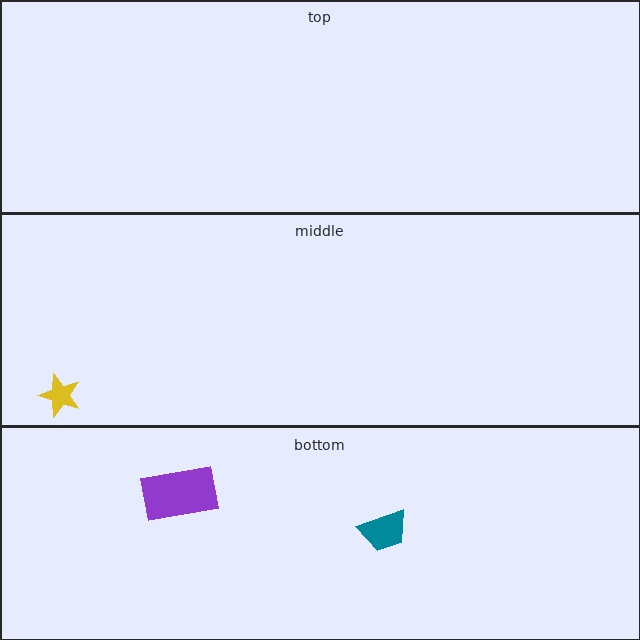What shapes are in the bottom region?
The purple rectangle, the teal trapezoid.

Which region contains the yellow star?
The middle region.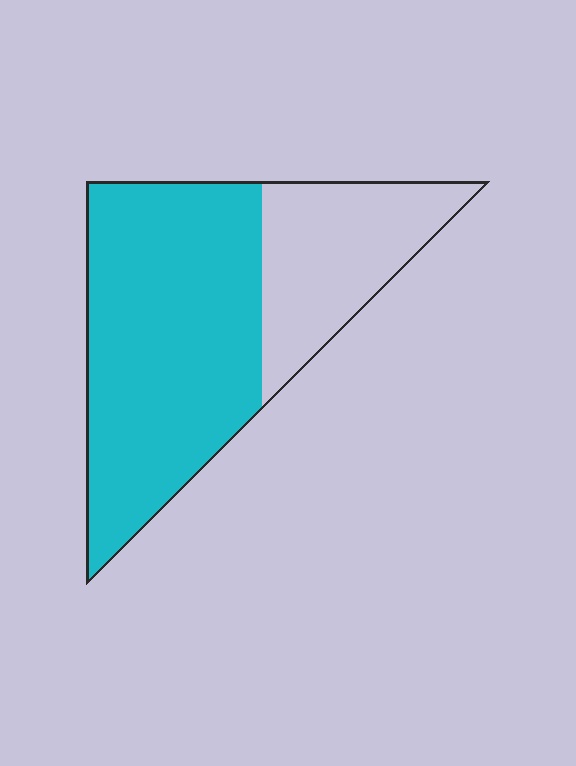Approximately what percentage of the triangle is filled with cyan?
Approximately 70%.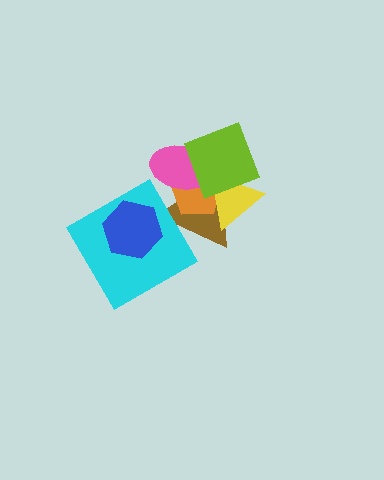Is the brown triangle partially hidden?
Yes, it is partially covered by another shape.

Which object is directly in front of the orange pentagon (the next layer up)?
The pink ellipse is directly in front of the orange pentagon.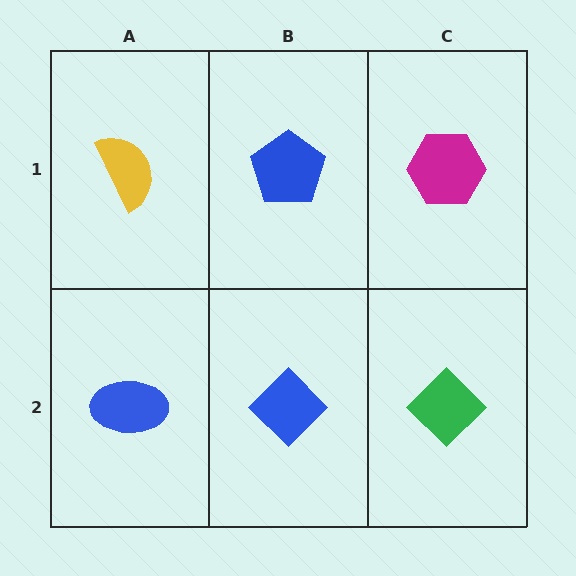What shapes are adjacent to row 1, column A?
A blue ellipse (row 2, column A), a blue pentagon (row 1, column B).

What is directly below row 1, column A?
A blue ellipse.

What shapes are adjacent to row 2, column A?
A yellow semicircle (row 1, column A), a blue diamond (row 2, column B).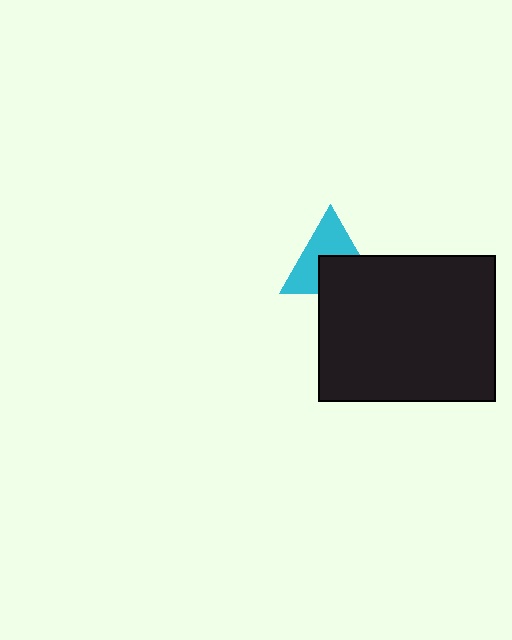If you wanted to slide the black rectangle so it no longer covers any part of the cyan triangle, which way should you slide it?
Slide it down — that is the most direct way to separate the two shapes.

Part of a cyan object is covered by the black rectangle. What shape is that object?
It is a triangle.